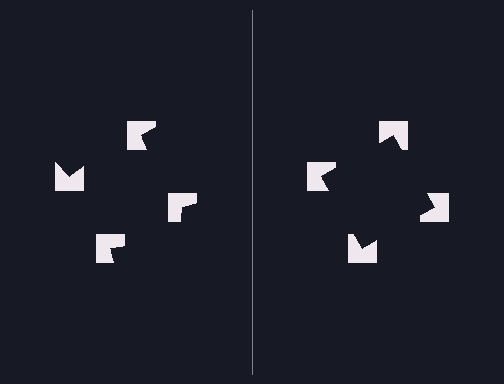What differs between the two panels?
The notched squares are positioned identically on both sides; only the wedge orientations differ. On the right they align to a square; on the left they are misaligned.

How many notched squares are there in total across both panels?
8 — 4 on each side.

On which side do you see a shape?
An illusory square appears on the right side. On the left side the wedge cuts are rotated, so no coherent shape forms.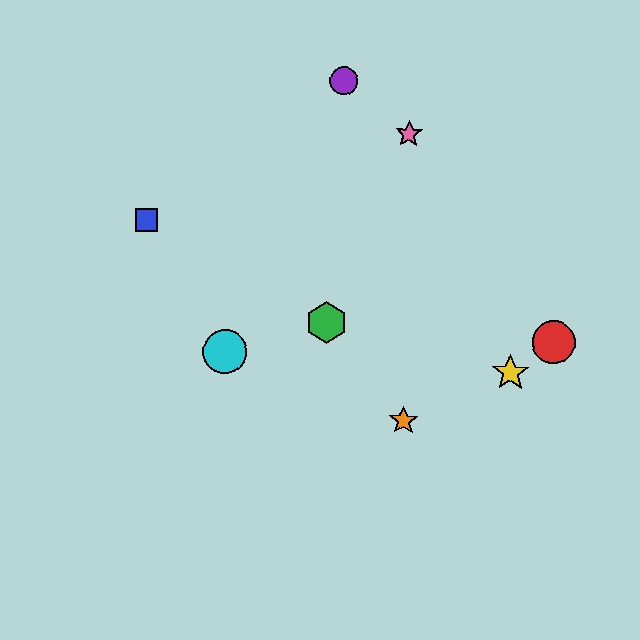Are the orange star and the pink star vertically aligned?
Yes, both are at x≈404.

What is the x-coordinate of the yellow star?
The yellow star is at x≈510.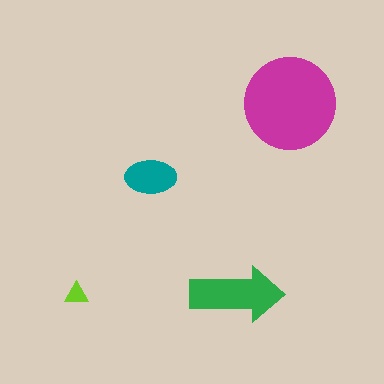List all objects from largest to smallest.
The magenta circle, the green arrow, the teal ellipse, the lime triangle.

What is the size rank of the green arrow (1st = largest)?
2nd.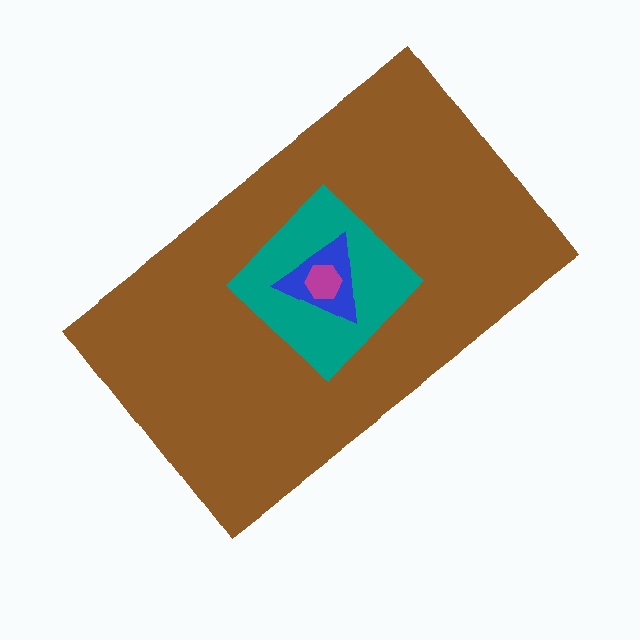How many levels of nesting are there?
4.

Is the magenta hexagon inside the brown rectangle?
Yes.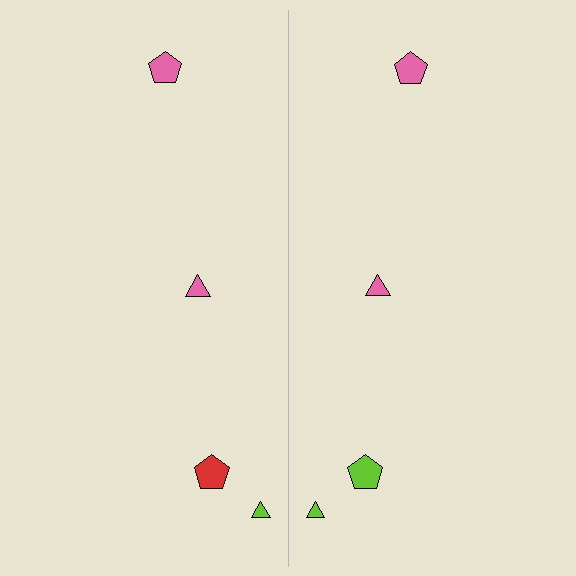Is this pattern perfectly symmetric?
No, the pattern is not perfectly symmetric. The lime pentagon on the right side breaks the symmetry — its mirror counterpart is red.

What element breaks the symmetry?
The lime pentagon on the right side breaks the symmetry — its mirror counterpart is red.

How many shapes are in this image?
There are 8 shapes in this image.